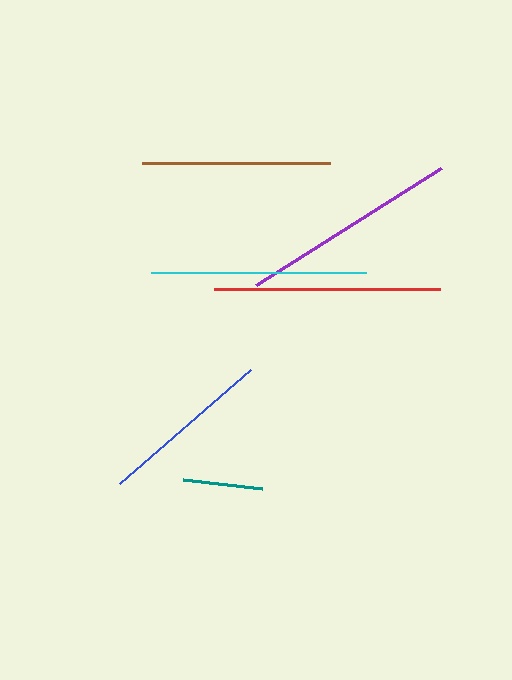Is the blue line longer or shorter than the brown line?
The brown line is longer than the blue line.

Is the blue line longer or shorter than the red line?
The red line is longer than the blue line.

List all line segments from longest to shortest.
From longest to shortest: red, purple, cyan, brown, blue, teal.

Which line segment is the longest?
The red line is the longest at approximately 227 pixels.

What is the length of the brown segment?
The brown segment is approximately 188 pixels long.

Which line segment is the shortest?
The teal line is the shortest at approximately 80 pixels.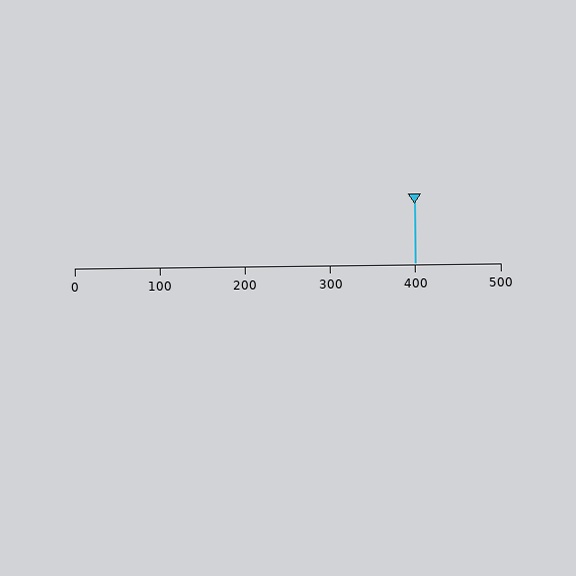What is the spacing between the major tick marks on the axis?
The major ticks are spaced 100 apart.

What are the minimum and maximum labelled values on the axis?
The axis runs from 0 to 500.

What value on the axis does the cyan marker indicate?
The marker indicates approximately 400.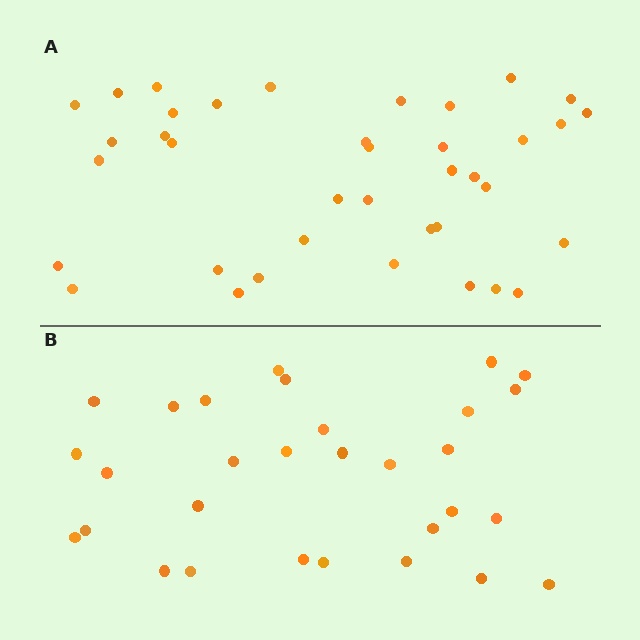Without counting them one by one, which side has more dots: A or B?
Region A (the top region) has more dots.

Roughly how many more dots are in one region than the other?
Region A has roughly 8 or so more dots than region B.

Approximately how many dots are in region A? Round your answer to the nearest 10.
About 40 dots. (The exact count is 38, which rounds to 40.)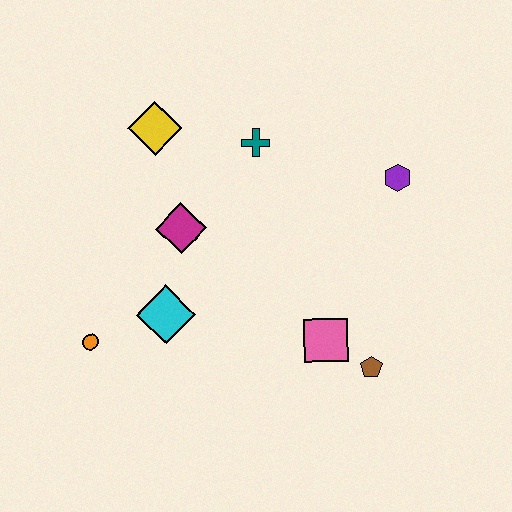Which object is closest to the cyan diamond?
The orange circle is closest to the cyan diamond.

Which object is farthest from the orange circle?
The purple hexagon is farthest from the orange circle.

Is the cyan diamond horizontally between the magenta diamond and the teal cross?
No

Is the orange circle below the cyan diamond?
Yes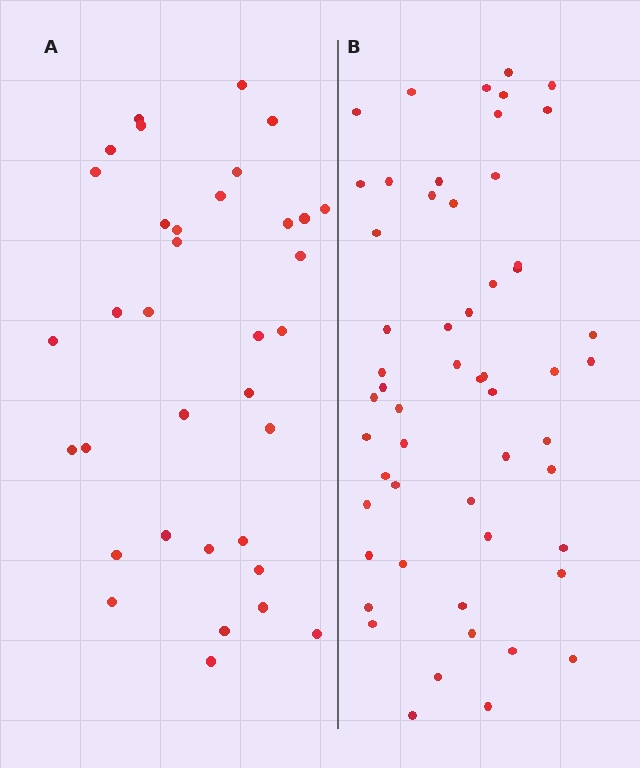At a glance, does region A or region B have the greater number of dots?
Region B (the right region) has more dots.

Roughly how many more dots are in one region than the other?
Region B has approximately 20 more dots than region A.